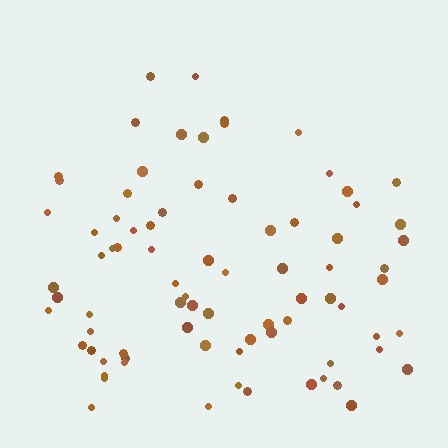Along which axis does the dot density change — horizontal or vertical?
Vertical.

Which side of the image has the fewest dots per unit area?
The top.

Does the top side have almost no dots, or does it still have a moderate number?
Still a moderate number, just noticeably fewer than the bottom.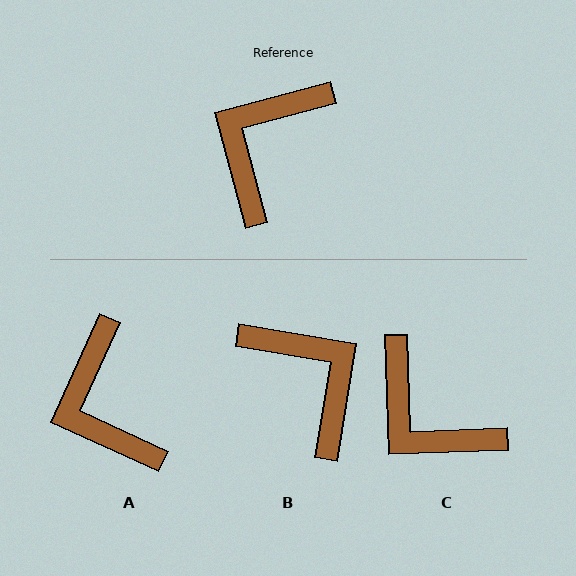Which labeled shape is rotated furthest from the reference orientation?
B, about 115 degrees away.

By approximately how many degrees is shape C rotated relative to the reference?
Approximately 77 degrees counter-clockwise.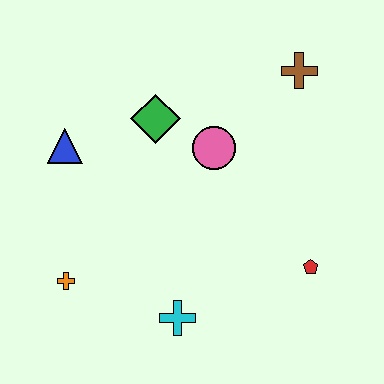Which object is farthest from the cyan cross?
The brown cross is farthest from the cyan cross.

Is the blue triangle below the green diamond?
Yes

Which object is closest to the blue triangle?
The green diamond is closest to the blue triangle.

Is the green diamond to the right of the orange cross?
Yes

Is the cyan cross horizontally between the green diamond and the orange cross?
No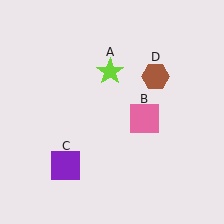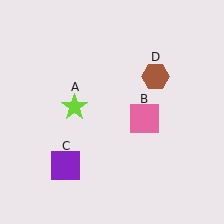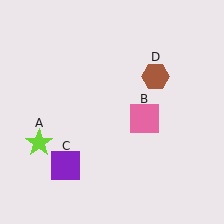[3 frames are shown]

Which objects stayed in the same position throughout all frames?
Pink square (object B) and purple square (object C) and brown hexagon (object D) remained stationary.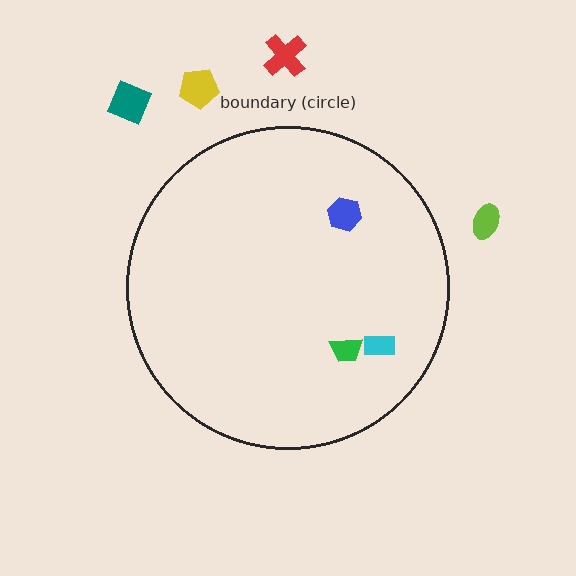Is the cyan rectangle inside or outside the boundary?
Inside.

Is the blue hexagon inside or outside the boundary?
Inside.